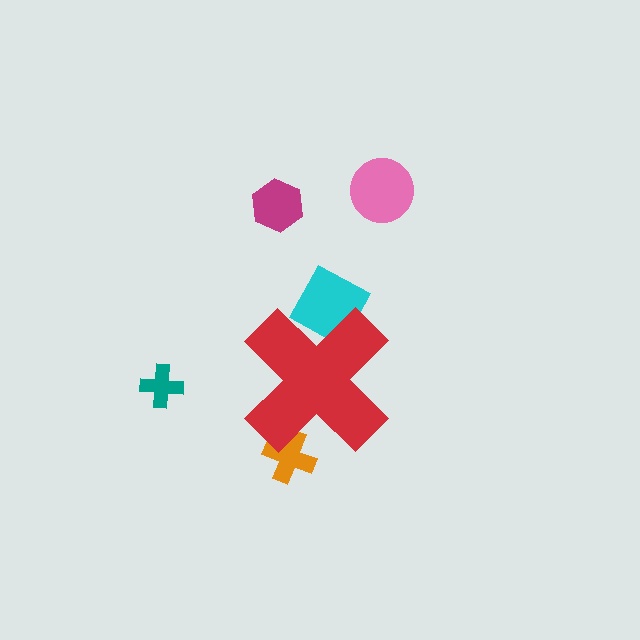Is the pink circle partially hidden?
No, the pink circle is fully visible.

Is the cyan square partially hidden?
Yes, the cyan square is partially hidden behind the red cross.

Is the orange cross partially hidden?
Yes, the orange cross is partially hidden behind the red cross.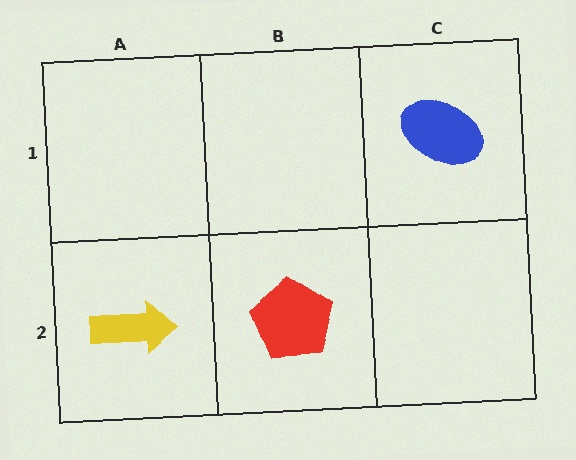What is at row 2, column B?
A red pentagon.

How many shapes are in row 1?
1 shape.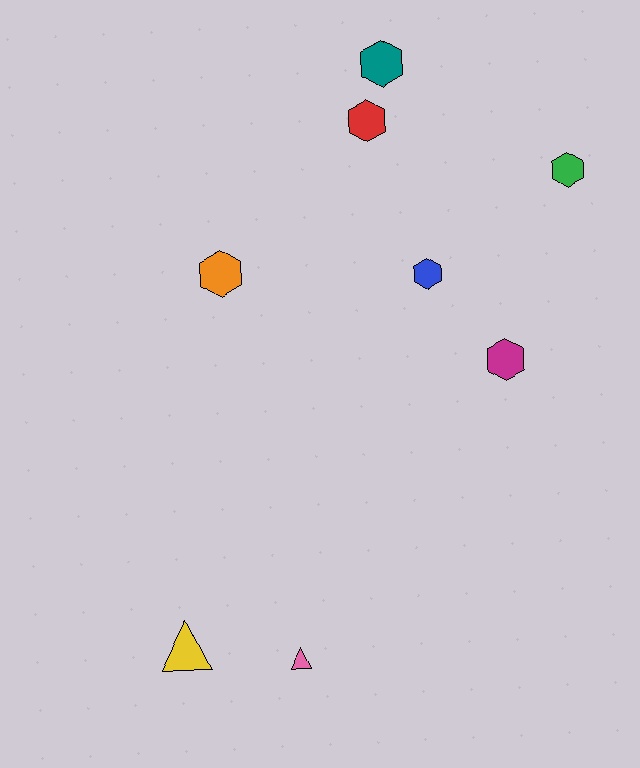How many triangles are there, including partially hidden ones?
There are 2 triangles.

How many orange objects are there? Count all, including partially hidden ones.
There is 1 orange object.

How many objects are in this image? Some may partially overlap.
There are 8 objects.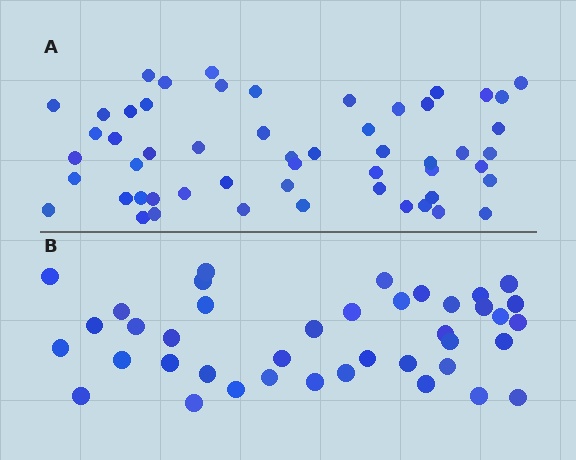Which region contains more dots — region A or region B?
Region A (the top region) has more dots.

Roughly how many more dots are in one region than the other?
Region A has approximately 15 more dots than region B.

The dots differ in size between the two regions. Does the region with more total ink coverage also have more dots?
No. Region B has more total ink coverage because its dots are larger, but region A actually contains more individual dots. Total area can be misleading — the number of items is what matters here.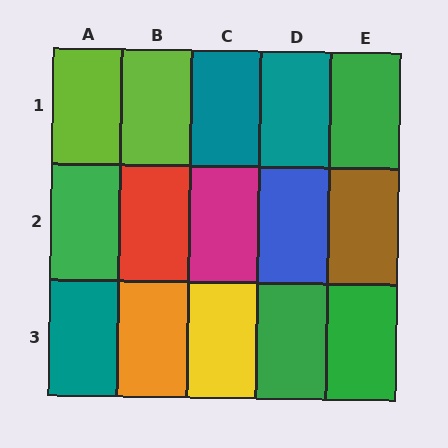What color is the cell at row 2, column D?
Blue.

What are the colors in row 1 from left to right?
Lime, lime, teal, teal, green.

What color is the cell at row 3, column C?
Yellow.